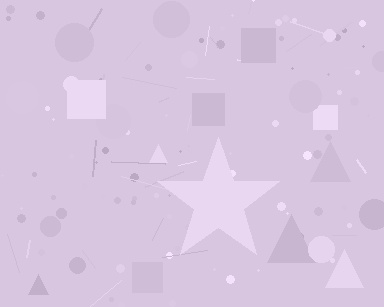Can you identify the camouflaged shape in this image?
The camouflaged shape is a star.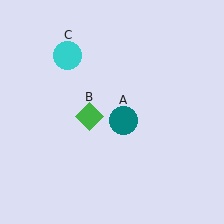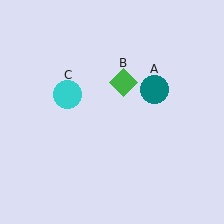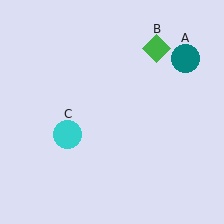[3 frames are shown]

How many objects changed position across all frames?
3 objects changed position: teal circle (object A), green diamond (object B), cyan circle (object C).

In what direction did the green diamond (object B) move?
The green diamond (object B) moved up and to the right.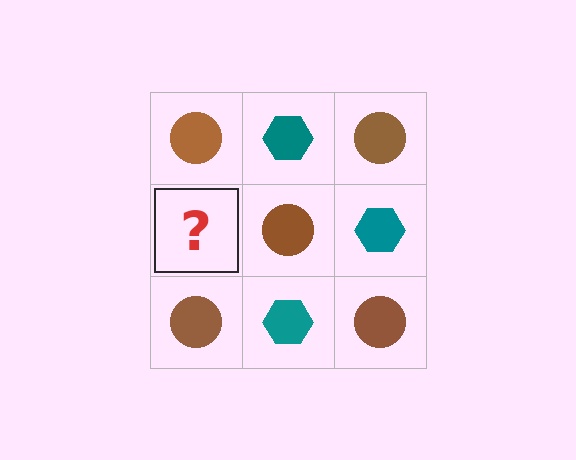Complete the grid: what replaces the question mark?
The question mark should be replaced with a teal hexagon.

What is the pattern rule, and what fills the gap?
The rule is that it alternates brown circle and teal hexagon in a checkerboard pattern. The gap should be filled with a teal hexagon.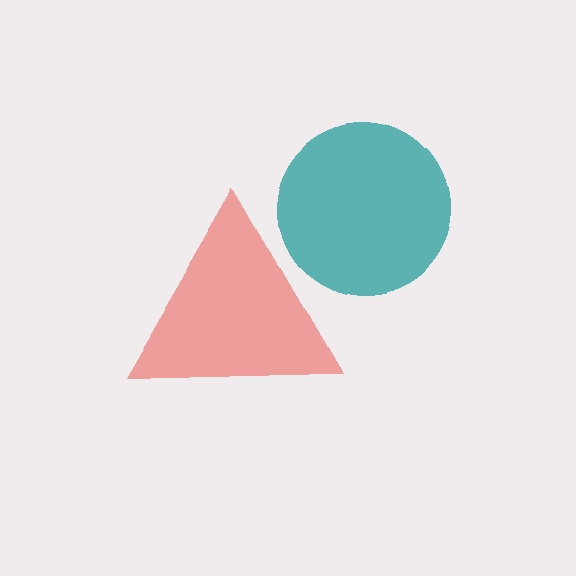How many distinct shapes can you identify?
There are 2 distinct shapes: a teal circle, a red triangle.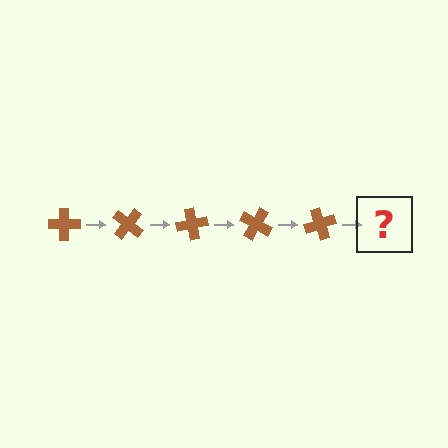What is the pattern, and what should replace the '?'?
The pattern is that the cross rotates 40 degrees each step. The '?' should be a brown cross rotated 200 degrees.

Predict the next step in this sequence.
The next step is a brown cross rotated 200 degrees.